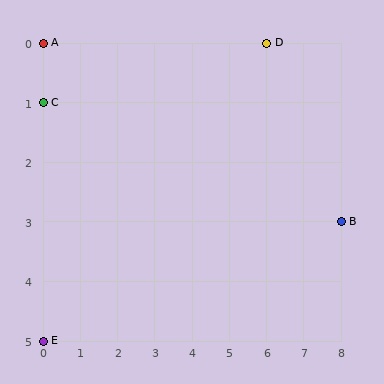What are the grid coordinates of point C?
Point C is at grid coordinates (0, 1).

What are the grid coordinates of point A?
Point A is at grid coordinates (0, 0).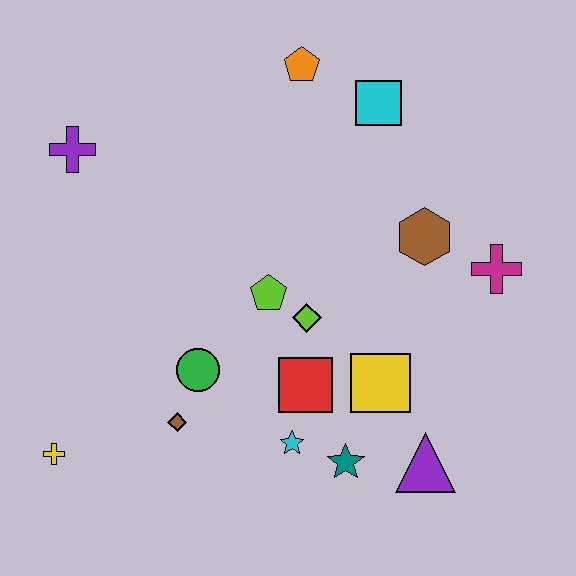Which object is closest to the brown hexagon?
The magenta cross is closest to the brown hexagon.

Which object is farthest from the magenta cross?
The yellow cross is farthest from the magenta cross.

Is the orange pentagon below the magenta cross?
No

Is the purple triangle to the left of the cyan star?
No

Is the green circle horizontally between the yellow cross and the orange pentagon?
Yes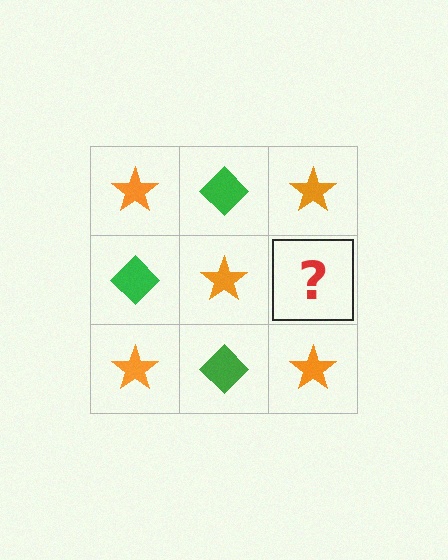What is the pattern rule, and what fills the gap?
The rule is that it alternates orange star and green diamond in a checkerboard pattern. The gap should be filled with a green diamond.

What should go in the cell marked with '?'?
The missing cell should contain a green diamond.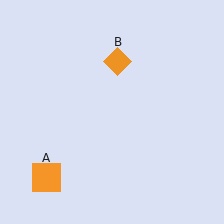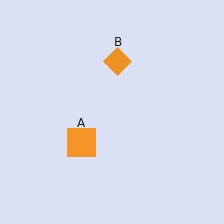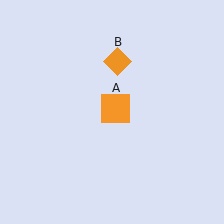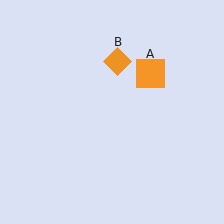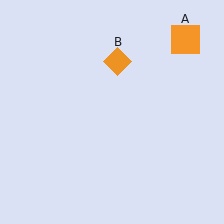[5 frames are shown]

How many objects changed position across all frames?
1 object changed position: orange square (object A).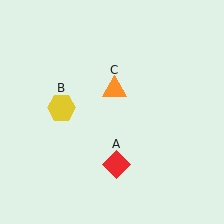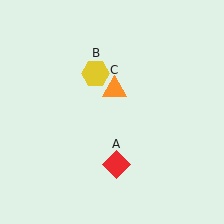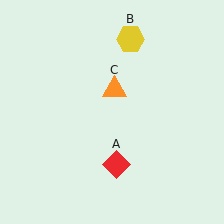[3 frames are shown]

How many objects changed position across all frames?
1 object changed position: yellow hexagon (object B).